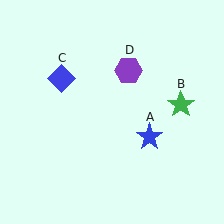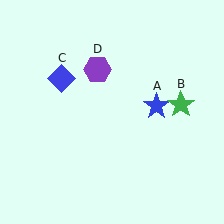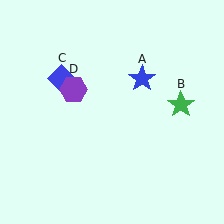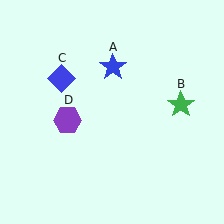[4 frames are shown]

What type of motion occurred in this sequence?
The blue star (object A), purple hexagon (object D) rotated counterclockwise around the center of the scene.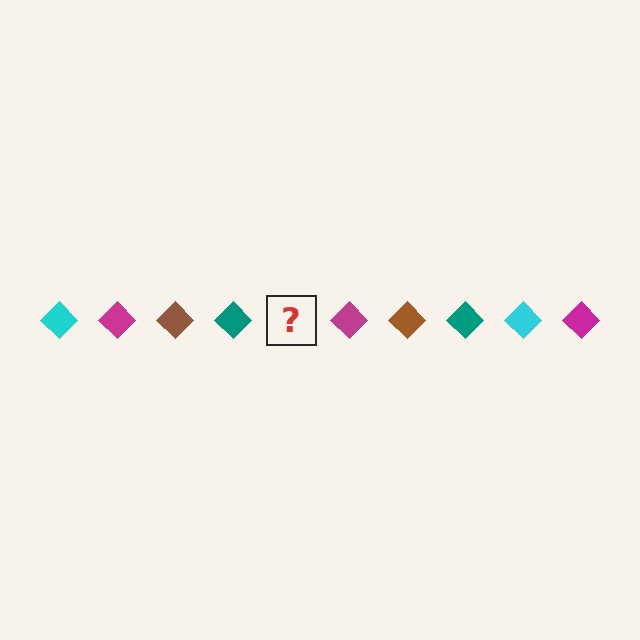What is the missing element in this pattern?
The missing element is a cyan diamond.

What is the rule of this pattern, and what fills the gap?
The rule is that the pattern cycles through cyan, magenta, brown, teal diamonds. The gap should be filled with a cyan diamond.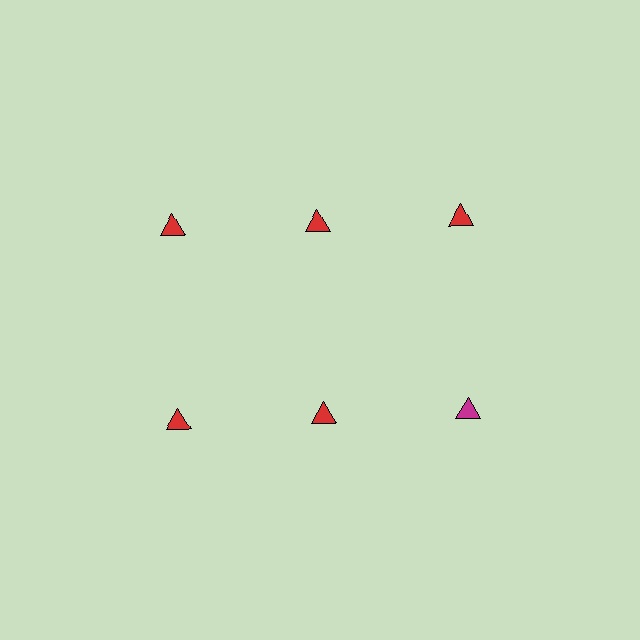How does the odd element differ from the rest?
It has a different color: magenta instead of red.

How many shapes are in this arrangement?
There are 6 shapes arranged in a grid pattern.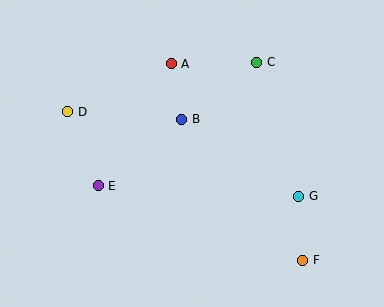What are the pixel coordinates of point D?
Point D is at (68, 112).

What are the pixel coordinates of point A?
Point A is at (171, 64).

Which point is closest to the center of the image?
Point B at (182, 119) is closest to the center.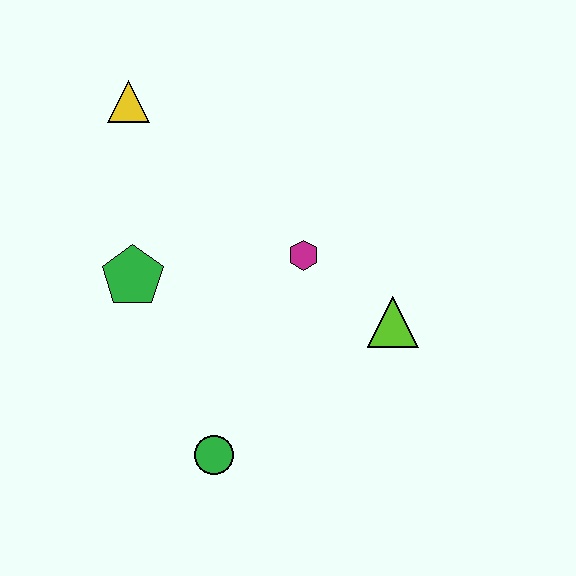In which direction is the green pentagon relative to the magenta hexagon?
The green pentagon is to the left of the magenta hexagon.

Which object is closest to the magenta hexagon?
The lime triangle is closest to the magenta hexagon.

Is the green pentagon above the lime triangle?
Yes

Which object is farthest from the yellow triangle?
The green circle is farthest from the yellow triangle.